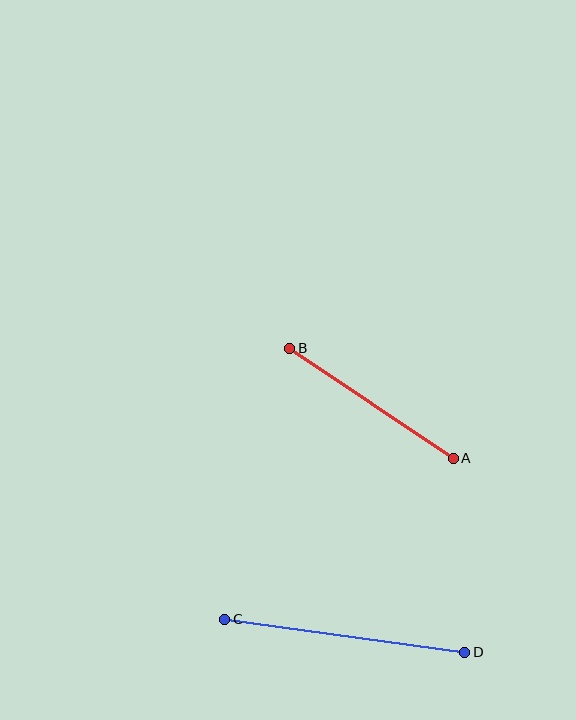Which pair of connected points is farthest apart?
Points C and D are farthest apart.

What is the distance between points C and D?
The distance is approximately 242 pixels.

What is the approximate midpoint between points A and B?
The midpoint is at approximately (372, 403) pixels.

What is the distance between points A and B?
The distance is approximately 197 pixels.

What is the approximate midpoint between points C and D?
The midpoint is at approximately (345, 636) pixels.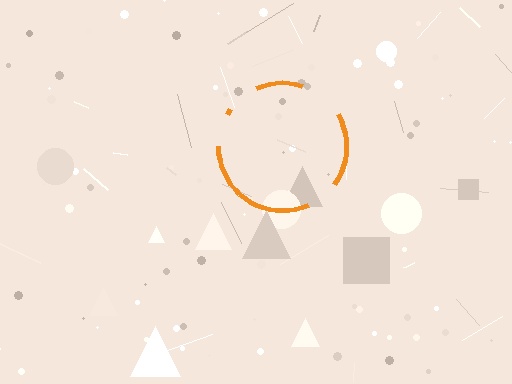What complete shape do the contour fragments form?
The contour fragments form a circle.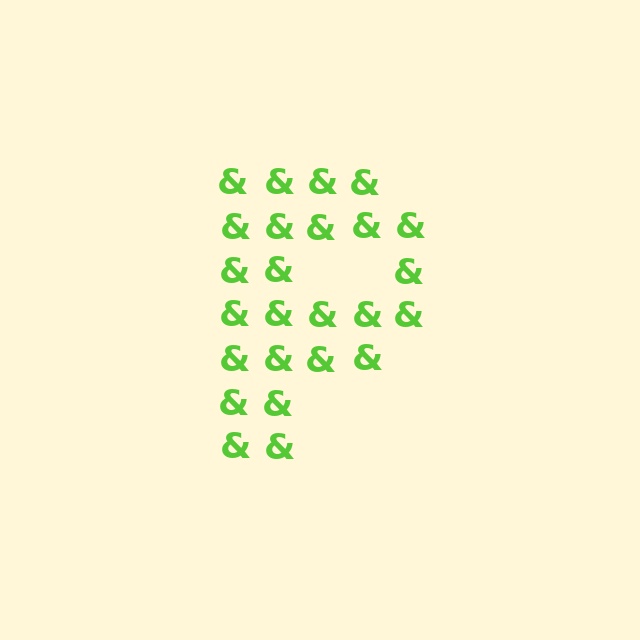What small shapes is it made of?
It is made of small ampersands.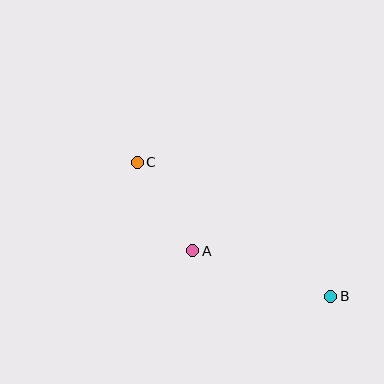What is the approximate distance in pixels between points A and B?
The distance between A and B is approximately 145 pixels.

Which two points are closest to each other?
Points A and C are closest to each other.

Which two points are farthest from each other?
Points B and C are farthest from each other.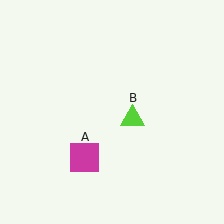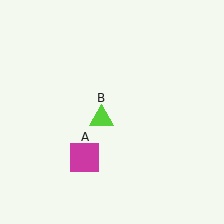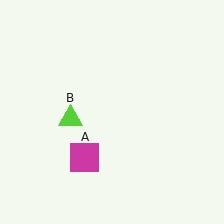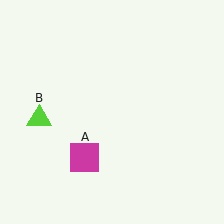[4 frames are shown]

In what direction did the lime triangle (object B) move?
The lime triangle (object B) moved left.